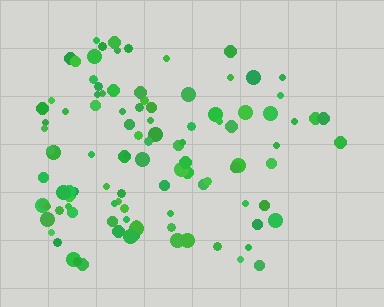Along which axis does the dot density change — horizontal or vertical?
Horizontal.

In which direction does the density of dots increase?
From right to left, with the left side densest.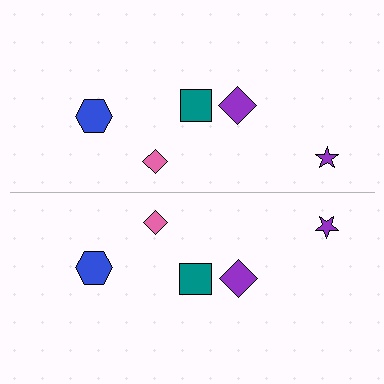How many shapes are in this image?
There are 10 shapes in this image.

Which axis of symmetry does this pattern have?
The pattern has a horizontal axis of symmetry running through the center of the image.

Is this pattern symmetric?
Yes, this pattern has bilateral (reflection) symmetry.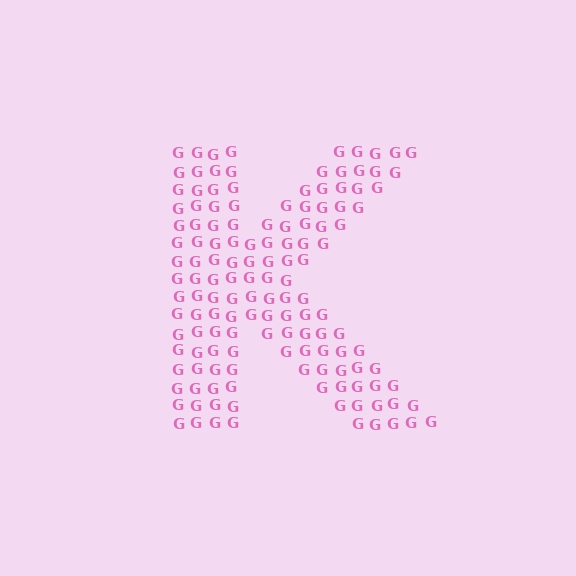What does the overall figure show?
The overall figure shows the letter K.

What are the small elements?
The small elements are letter G's.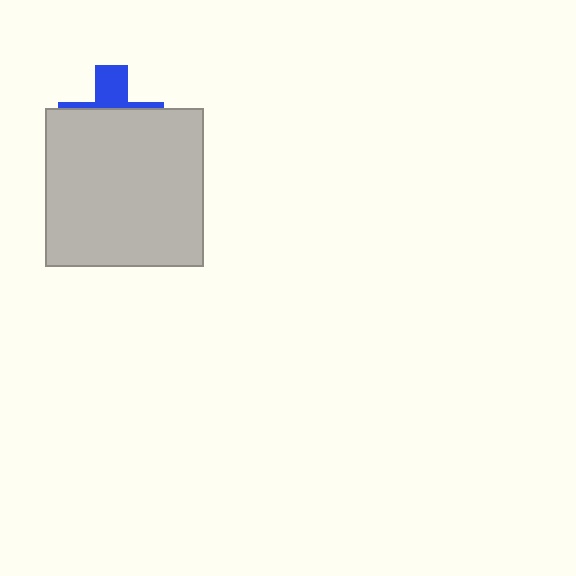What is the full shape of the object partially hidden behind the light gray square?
The partially hidden object is a blue cross.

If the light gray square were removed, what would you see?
You would see the complete blue cross.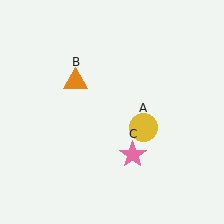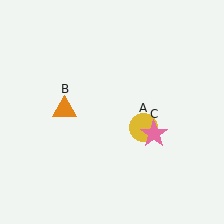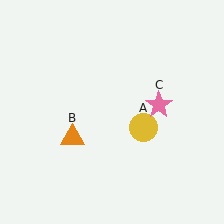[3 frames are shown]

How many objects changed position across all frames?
2 objects changed position: orange triangle (object B), pink star (object C).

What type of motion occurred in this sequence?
The orange triangle (object B), pink star (object C) rotated counterclockwise around the center of the scene.